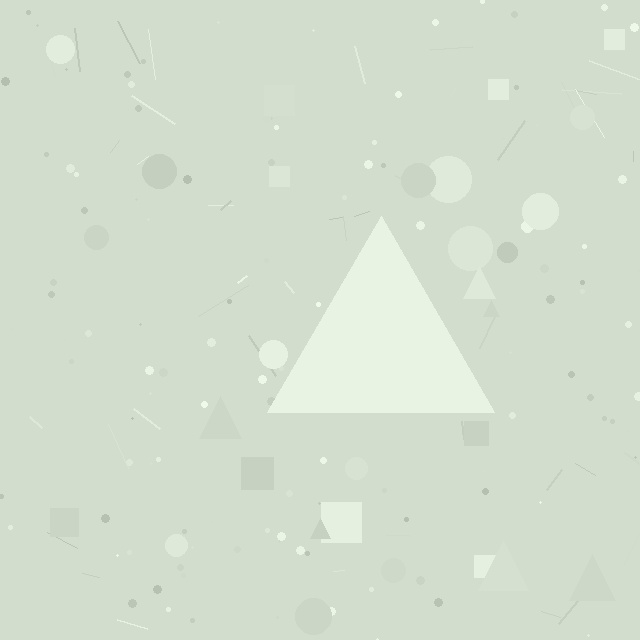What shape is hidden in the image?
A triangle is hidden in the image.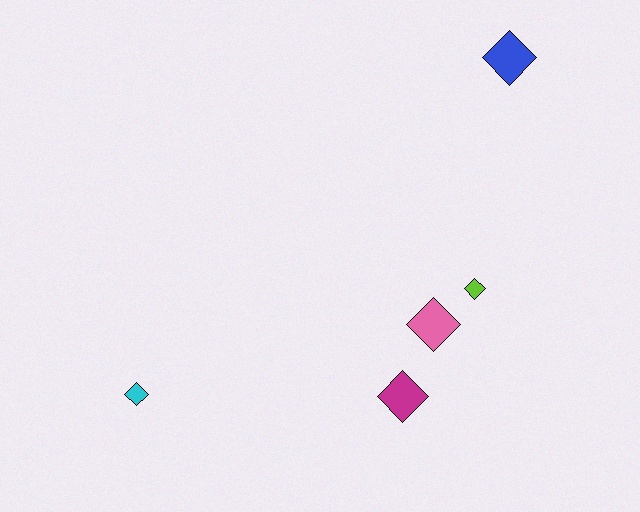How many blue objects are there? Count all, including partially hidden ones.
There is 1 blue object.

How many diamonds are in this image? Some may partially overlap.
There are 5 diamonds.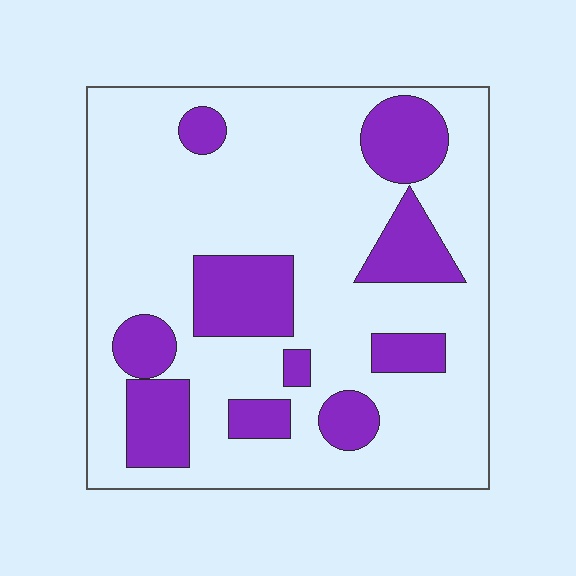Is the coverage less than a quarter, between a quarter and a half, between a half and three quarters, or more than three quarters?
Less than a quarter.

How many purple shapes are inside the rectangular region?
10.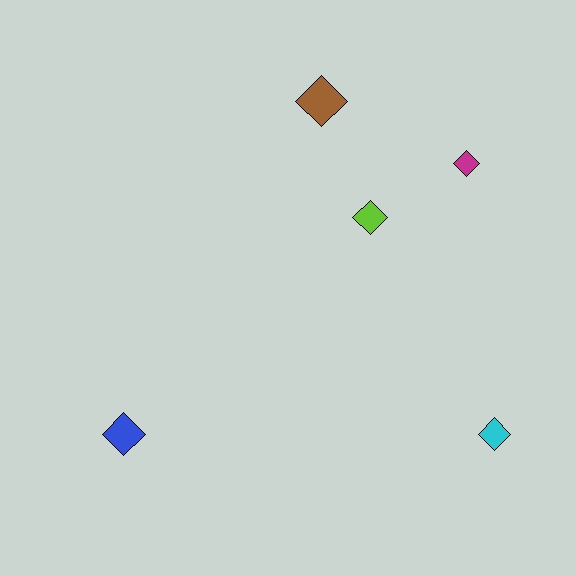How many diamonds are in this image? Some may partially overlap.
There are 5 diamonds.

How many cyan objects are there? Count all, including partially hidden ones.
There is 1 cyan object.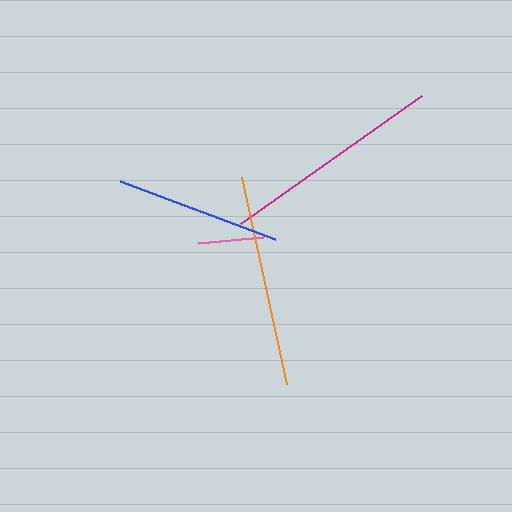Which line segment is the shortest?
The pink line is the shortest at approximately 65 pixels.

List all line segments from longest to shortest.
From longest to shortest: magenta, orange, blue, pink.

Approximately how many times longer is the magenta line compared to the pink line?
The magenta line is approximately 3.4 times the length of the pink line.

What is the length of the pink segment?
The pink segment is approximately 65 pixels long.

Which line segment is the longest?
The magenta line is the longest at approximately 221 pixels.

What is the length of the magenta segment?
The magenta segment is approximately 221 pixels long.